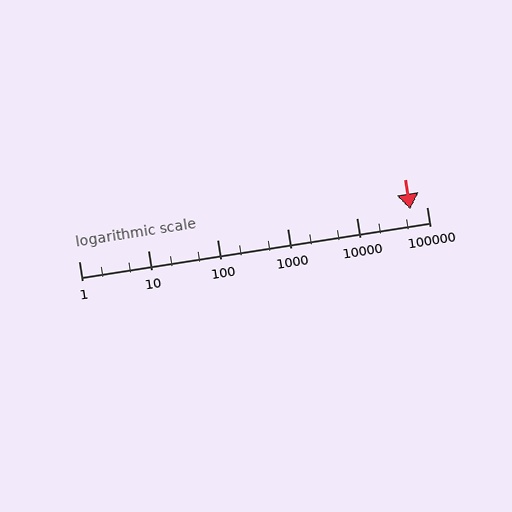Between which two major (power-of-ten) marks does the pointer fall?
The pointer is between 10000 and 100000.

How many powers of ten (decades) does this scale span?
The scale spans 5 decades, from 1 to 100000.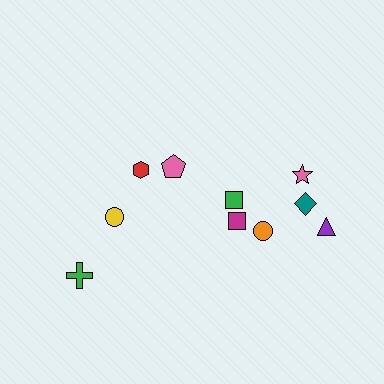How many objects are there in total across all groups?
There are 10 objects.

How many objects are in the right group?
There are 6 objects.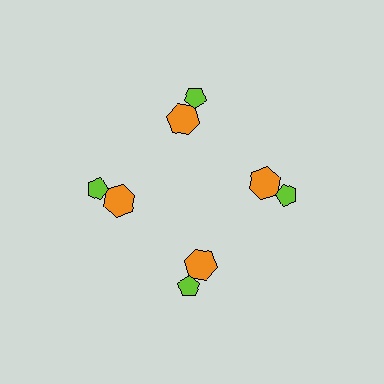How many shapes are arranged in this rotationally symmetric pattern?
There are 8 shapes, arranged in 4 groups of 2.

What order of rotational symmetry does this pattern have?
This pattern has 4-fold rotational symmetry.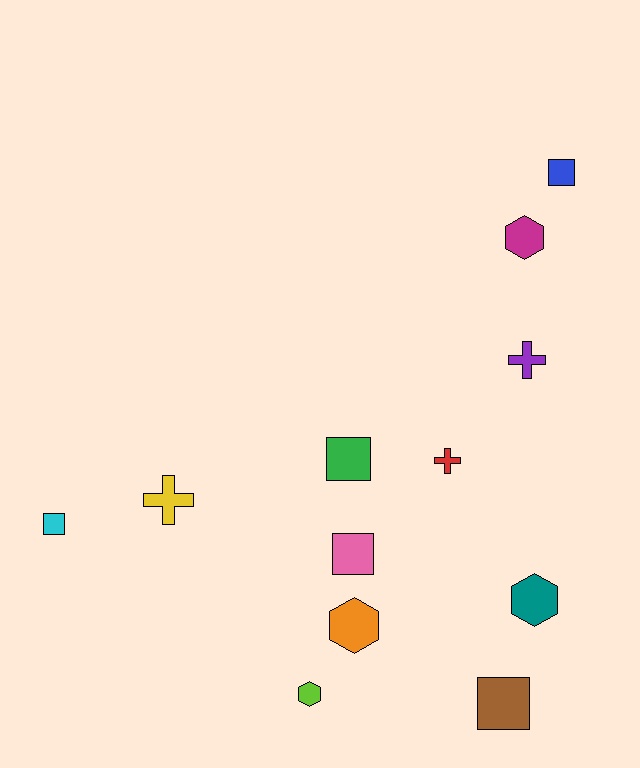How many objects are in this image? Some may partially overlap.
There are 12 objects.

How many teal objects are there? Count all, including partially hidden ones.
There is 1 teal object.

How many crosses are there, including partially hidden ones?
There are 3 crosses.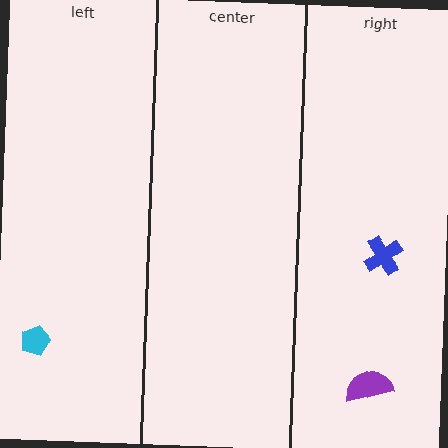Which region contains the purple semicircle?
The right region.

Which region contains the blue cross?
The right region.